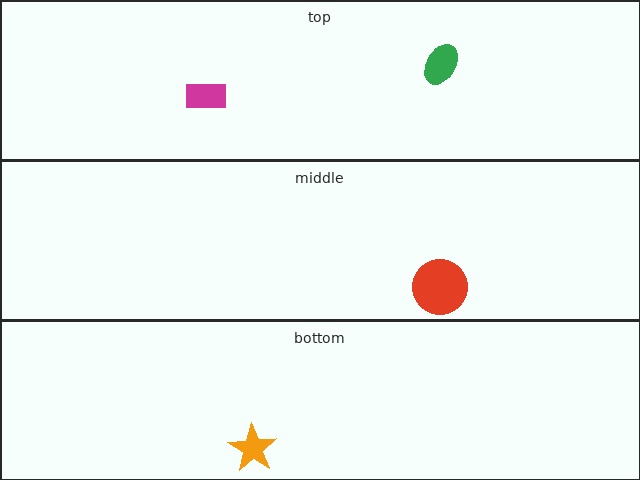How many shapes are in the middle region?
1.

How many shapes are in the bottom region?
1.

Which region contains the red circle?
The middle region.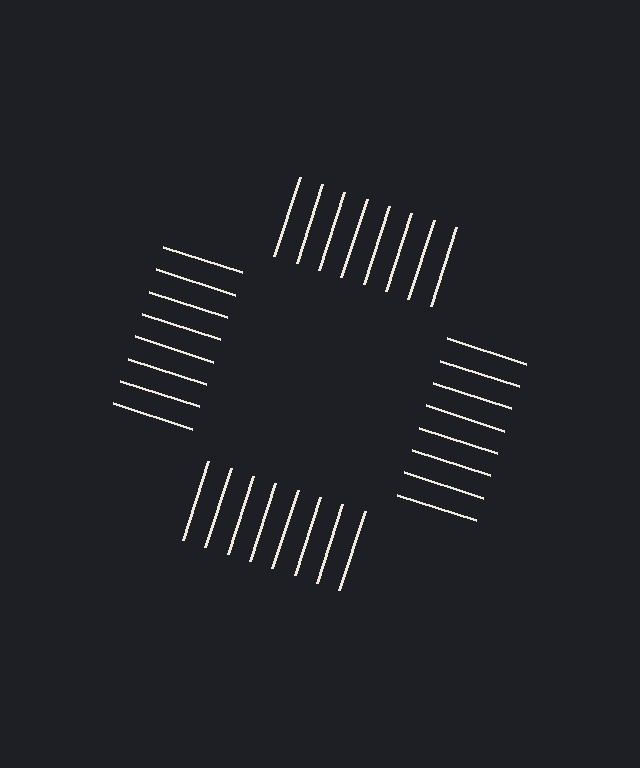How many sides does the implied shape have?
4 sides — the line-ends trace a square.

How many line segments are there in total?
32 — 8 along each of the 4 edges.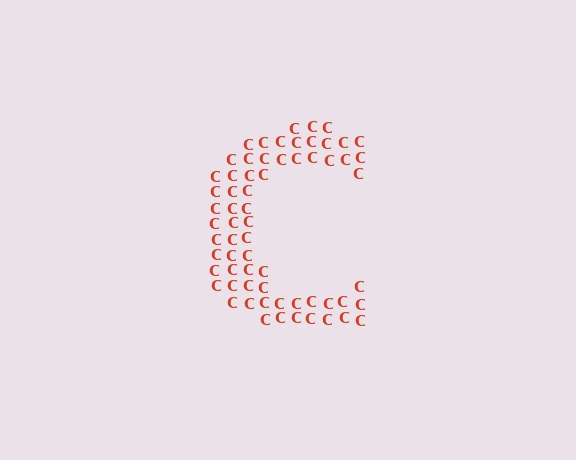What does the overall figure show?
The overall figure shows the letter C.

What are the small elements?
The small elements are letter C's.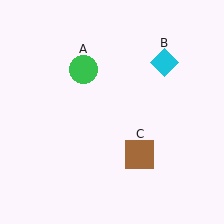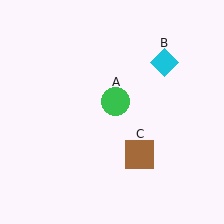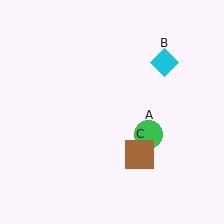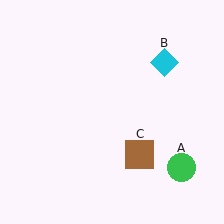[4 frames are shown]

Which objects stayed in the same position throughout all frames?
Cyan diamond (object B) and brown square (object C) remained stationary.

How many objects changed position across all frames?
1 object changed position: green circle (object A).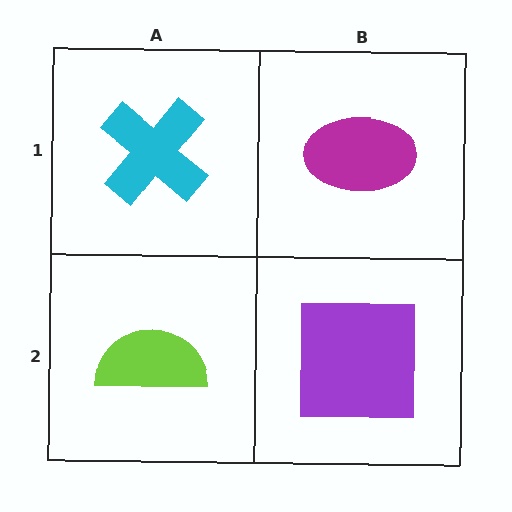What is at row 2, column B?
A purple square.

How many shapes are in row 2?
2 shapes.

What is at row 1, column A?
A cyan cross.